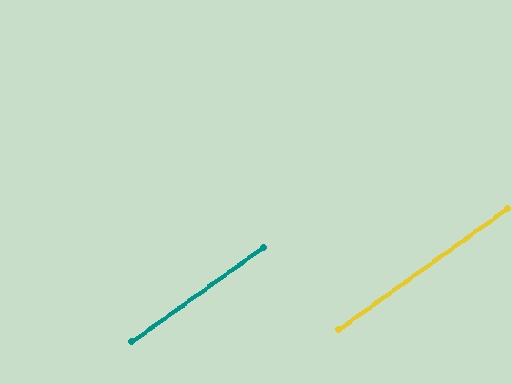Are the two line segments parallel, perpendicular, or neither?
Parallel — their directions differ by only 0.0°.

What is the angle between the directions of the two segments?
Approximately 0 degrees.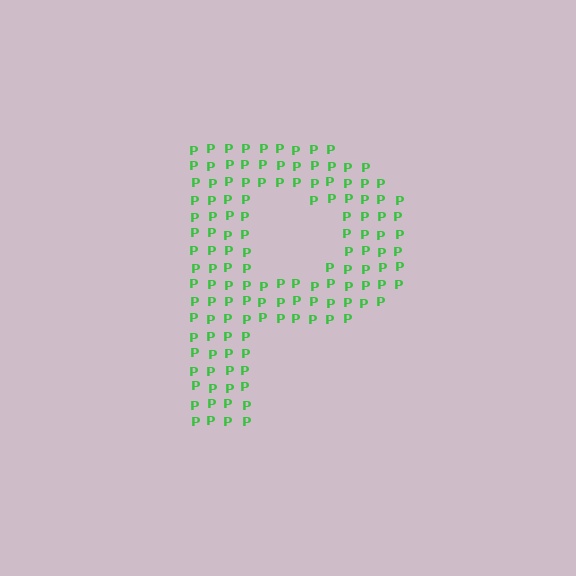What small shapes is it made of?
It is made of small letter P's.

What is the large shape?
The large shape is the letter P.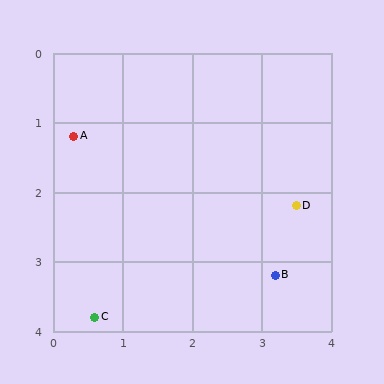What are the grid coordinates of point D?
Point D is at approximately (3.5, 2.2).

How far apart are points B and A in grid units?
Points B and A are about 3.5 grid units apart.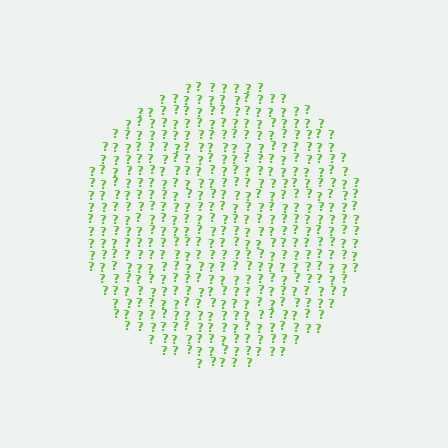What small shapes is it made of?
It is made of small question marks.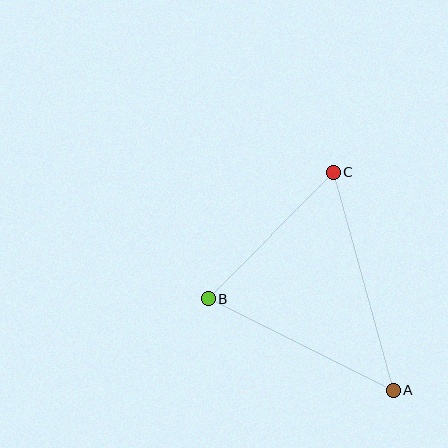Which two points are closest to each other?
Points B and C are closest to each other.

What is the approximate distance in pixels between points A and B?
The distance between A and B is approximately 207 pixels.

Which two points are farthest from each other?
Points A and C are farthest from each other.